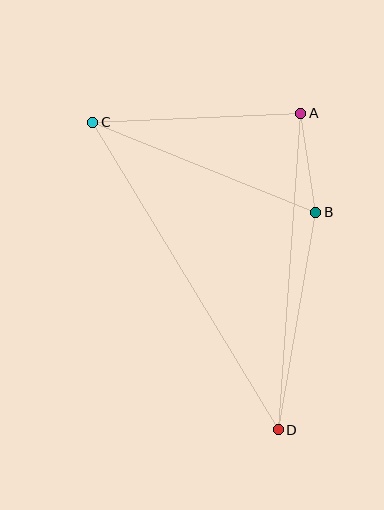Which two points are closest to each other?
Points A and B are closest to each other.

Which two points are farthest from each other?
Points C and D are farthest from each other.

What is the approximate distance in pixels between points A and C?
The distance between A and C is approximately 208 pixels.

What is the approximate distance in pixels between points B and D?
The distance between B and D is approximately 221 pixels.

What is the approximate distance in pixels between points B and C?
The distance between B and C is approximately 241 pixels.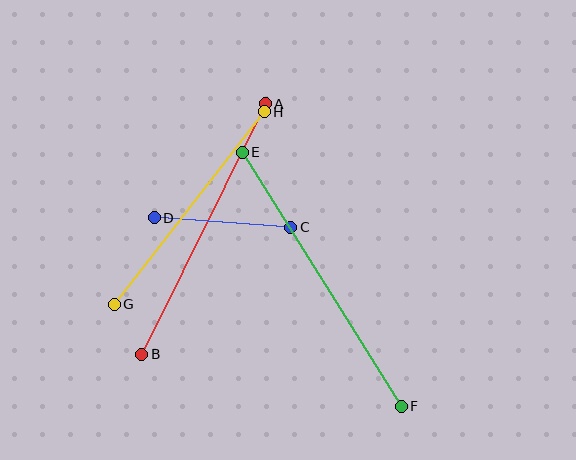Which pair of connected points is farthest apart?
Points E and F are farthest apart.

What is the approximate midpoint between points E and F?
The midpoint is at approximately (322, 279) pixels.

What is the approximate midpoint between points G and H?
The midpoint is at approximately (189, 208) pixels.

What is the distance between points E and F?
The distance is approximately 300 pixels.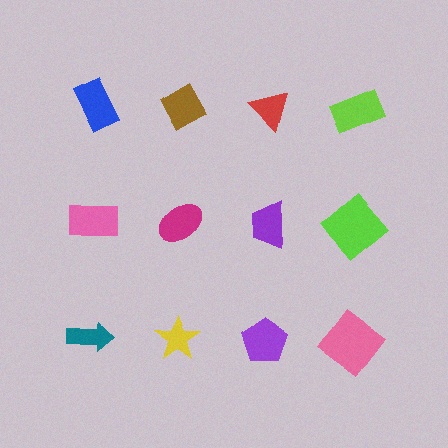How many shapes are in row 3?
4 shapes.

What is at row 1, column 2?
A brown diamond.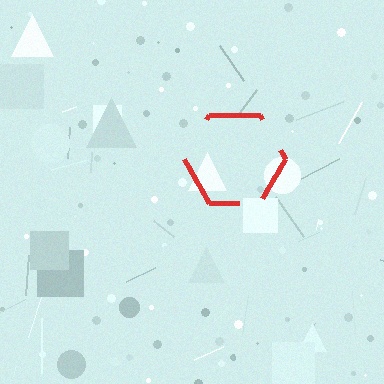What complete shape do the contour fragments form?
The contour fragments form a hexagon.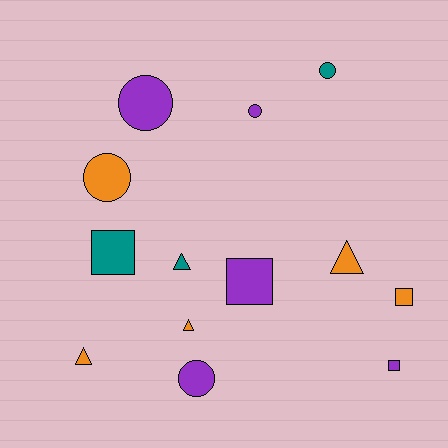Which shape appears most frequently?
Circle, with 5 objects.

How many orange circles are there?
There is 1 orange circle.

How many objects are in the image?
There are 13 objects.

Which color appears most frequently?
Orange, with 5 objects.